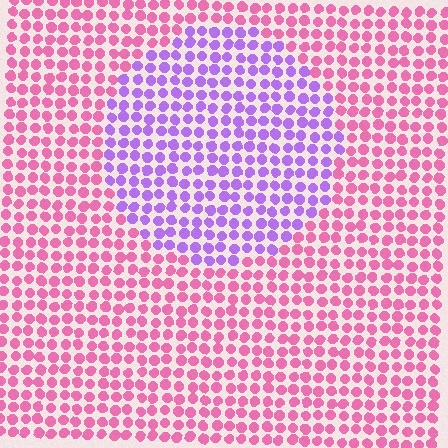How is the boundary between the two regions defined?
The boundary is defined purely by a slight shift in hue (about 56 degrees). Spacing, size, and orientation are identical on both sides.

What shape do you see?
I see a circle.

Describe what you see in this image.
The image is filled with small pink elements in a uniform arrangement. A circle-shaped region is visible where the elements are tinted to a slightly different hue, forming a subtle color boundary.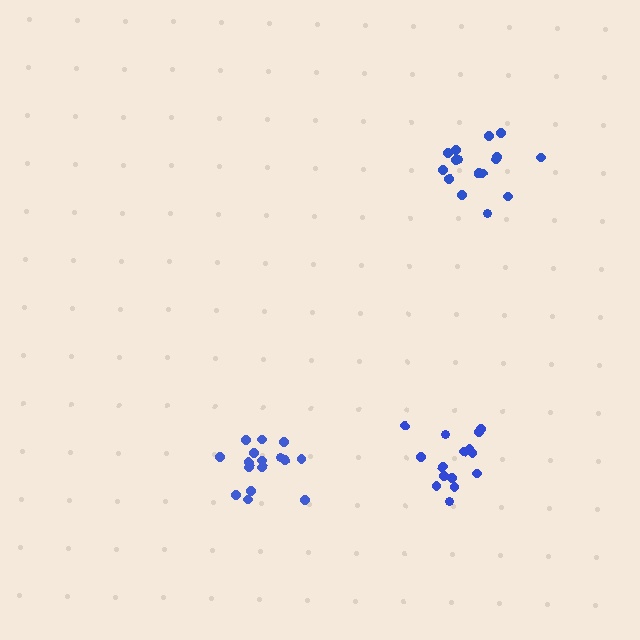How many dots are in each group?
Group 1: 16 dots, Group 2: 15 dots, Group 3: 17 dots (48 total).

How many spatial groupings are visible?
There are 3 spatial groupings.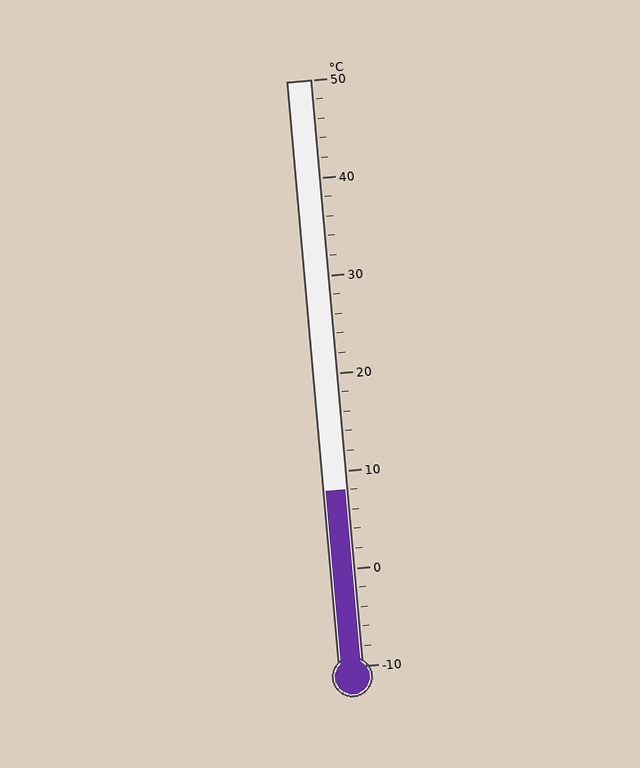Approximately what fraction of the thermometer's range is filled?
The thermometer is filled to approximately 30% of its range.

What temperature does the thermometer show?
The thermometer shows approximately 8°C.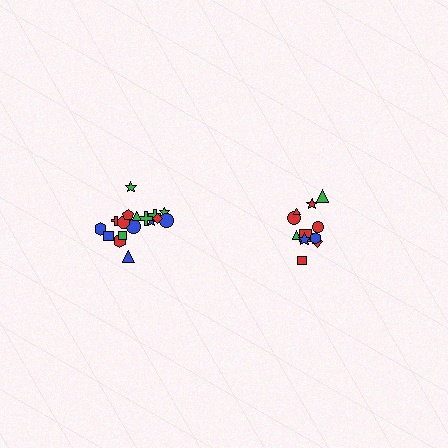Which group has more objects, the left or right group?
The left group.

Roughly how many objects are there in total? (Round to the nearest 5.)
Roughly 30 objects in total.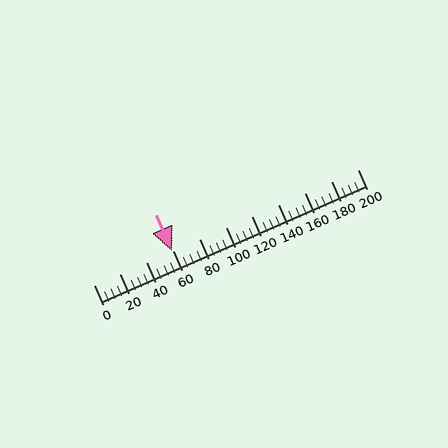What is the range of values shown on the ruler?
The ruler shows values from 0 to 200.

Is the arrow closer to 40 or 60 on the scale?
The arrow is closer to 60.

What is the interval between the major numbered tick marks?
The major tick marks are spaced 20 units apart.